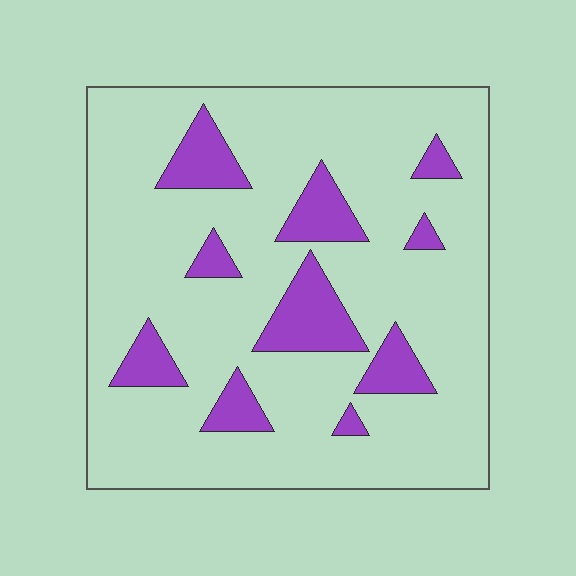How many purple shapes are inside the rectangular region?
10.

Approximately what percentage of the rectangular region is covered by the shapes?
Approximately 15%.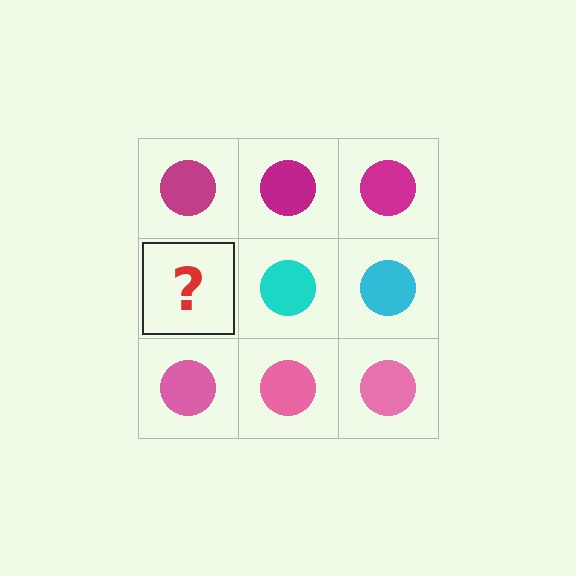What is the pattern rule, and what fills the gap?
The rule is that each row has a consistent color. The gap should be filled with a cyan circle.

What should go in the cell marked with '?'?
The missing cell should contain a cyan circle.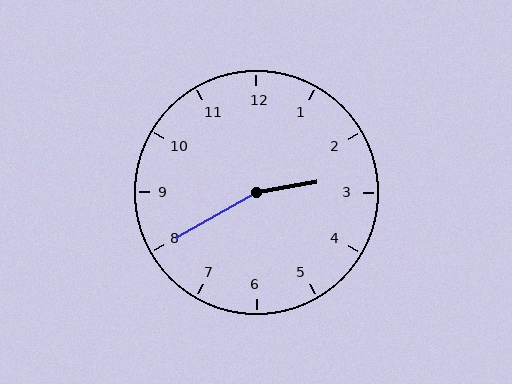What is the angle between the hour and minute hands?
Approximately 160 degrees.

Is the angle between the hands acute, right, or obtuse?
It is obtuse.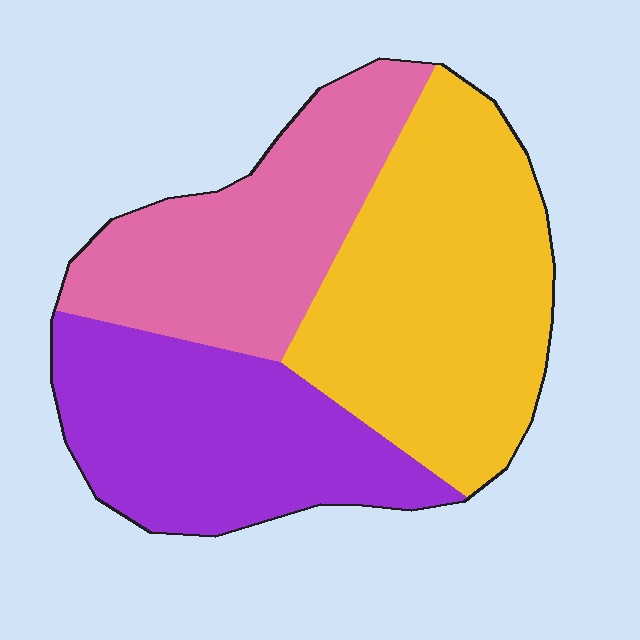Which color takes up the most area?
Yellow, at roughly 40%.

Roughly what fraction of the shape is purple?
Purple covers around 30% of the shape.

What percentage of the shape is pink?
Pink takes up about one quarter (1/4) of the shape.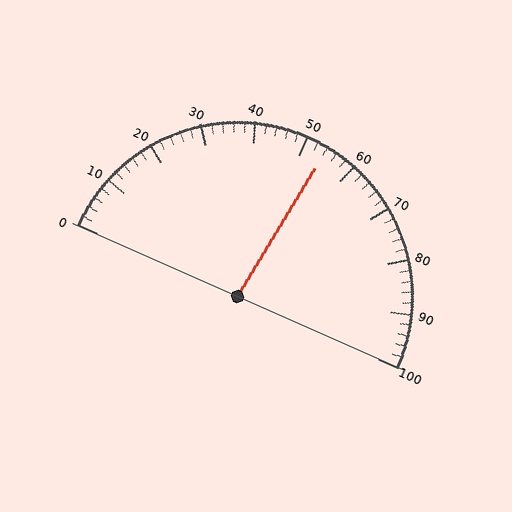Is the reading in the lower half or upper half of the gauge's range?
The reading is in the upper half of the range (0 to 100).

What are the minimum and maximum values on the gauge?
The gauge ranges from 0 to 100.